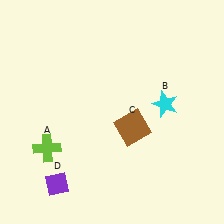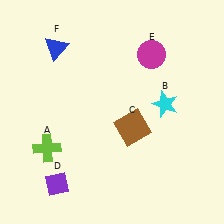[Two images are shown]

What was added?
A magenta circle (E), a blue triangle (F) were added in Image 2.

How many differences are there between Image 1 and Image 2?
There are 2 differences between the two images.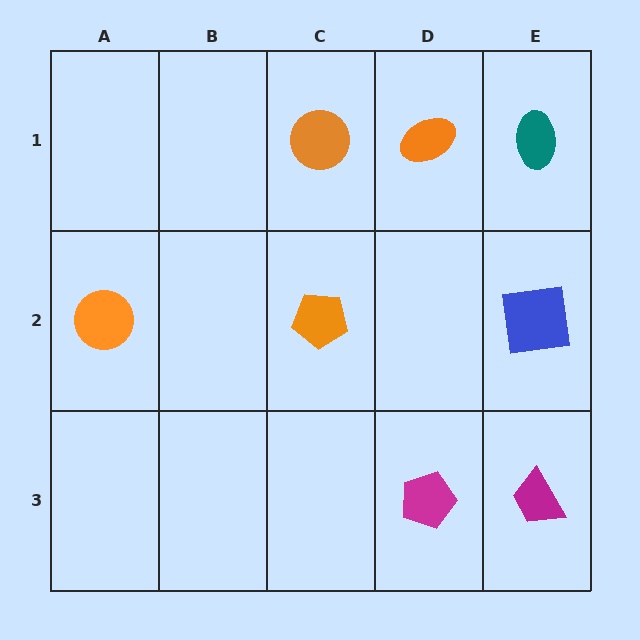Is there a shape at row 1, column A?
No, that cell is empty.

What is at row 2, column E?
A blue square.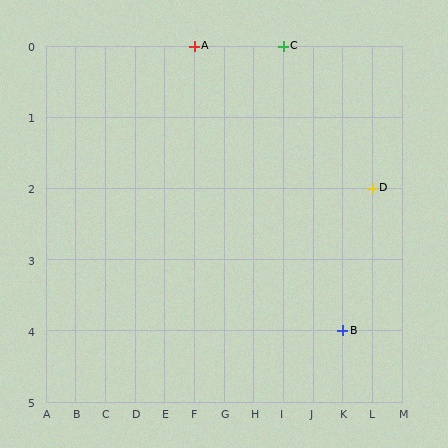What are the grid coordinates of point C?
Point C is at grid coordinates (I, 0).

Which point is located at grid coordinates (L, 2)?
Point D is at (L, 2).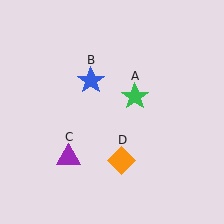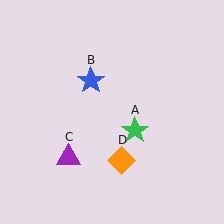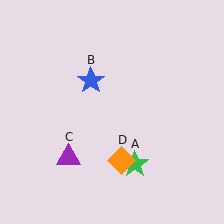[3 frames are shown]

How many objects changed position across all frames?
1 object changed position: green star (object A).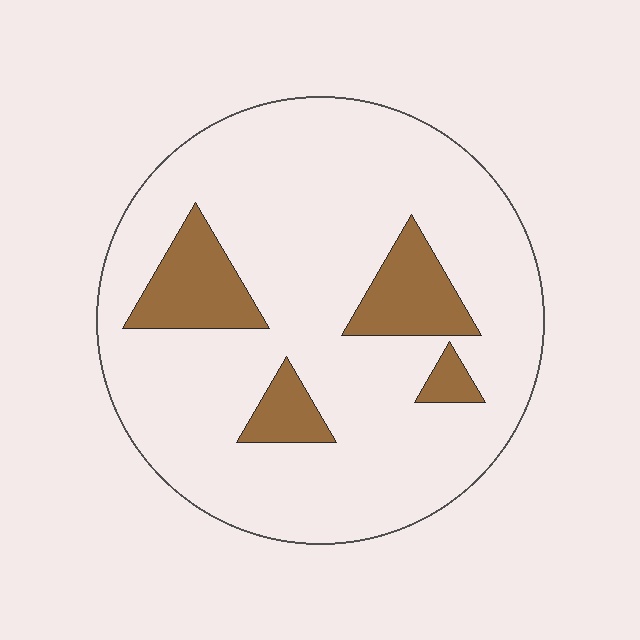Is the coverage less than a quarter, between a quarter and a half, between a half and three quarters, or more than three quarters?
Less than a quarter.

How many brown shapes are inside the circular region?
4.